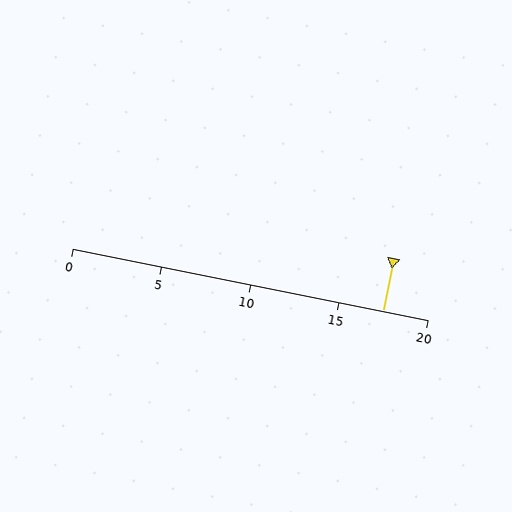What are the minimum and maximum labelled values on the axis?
The axis runs from 0 to 20.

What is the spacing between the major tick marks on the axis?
The major ticks are spaced 5 apart.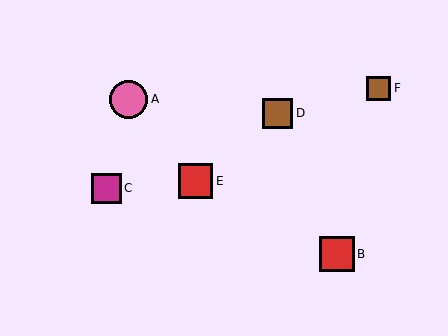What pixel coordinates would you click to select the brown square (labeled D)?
Click at (278, 113) to select the brown square D.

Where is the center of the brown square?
The center of the brown square is at (278, 113).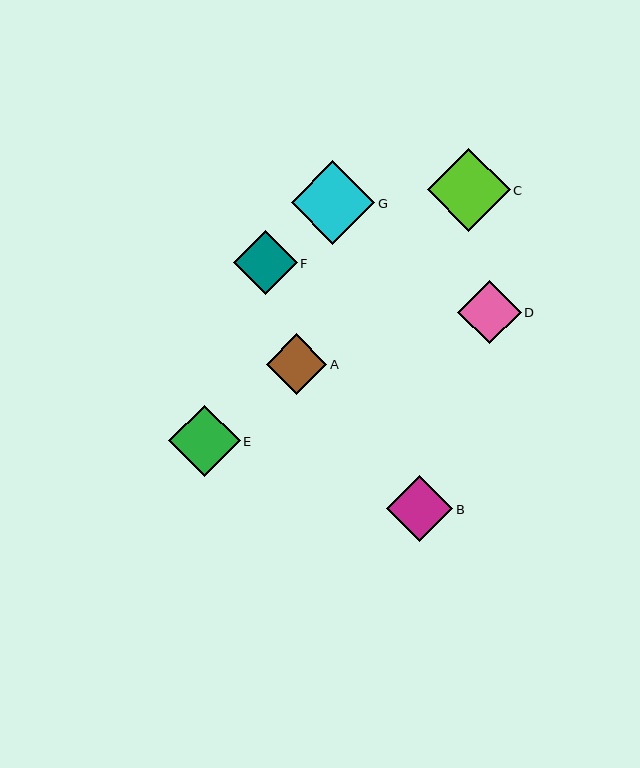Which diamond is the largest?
Diamond G is the largest with a size of approximately 83 pixels.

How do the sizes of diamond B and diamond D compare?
Diamond B and diamond D are approximately the same size.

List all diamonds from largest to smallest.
From largest to smallest: G, C, E, B, F, D, A.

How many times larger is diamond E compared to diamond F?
Diamond E is approximately 1.1 times the size of diamond F.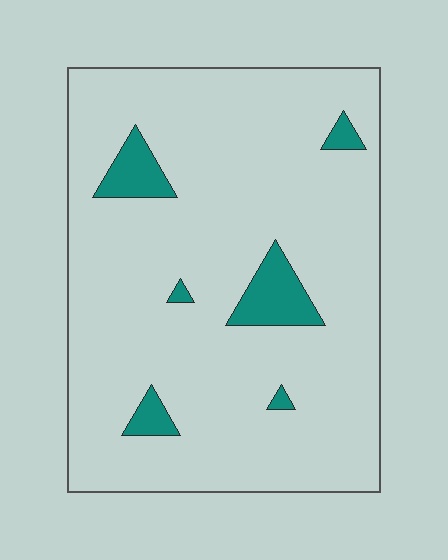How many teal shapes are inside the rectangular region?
6.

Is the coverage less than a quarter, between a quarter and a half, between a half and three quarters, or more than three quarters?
Less than a quarter.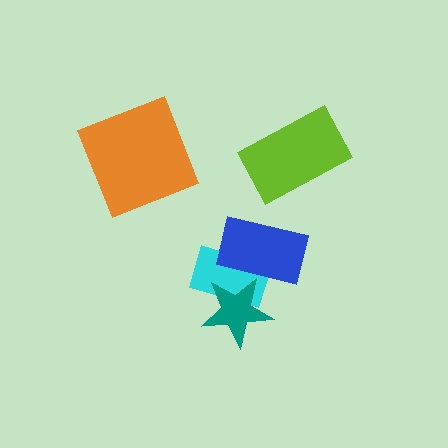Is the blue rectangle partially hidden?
Yes, it is partially covered by another shape.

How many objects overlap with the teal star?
2 objects overlap with the teal star.